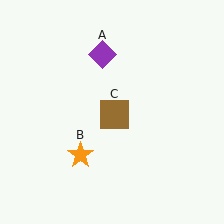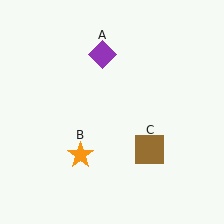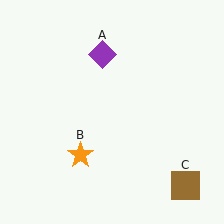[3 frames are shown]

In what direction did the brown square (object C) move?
The brown square (object C) moved down and to the right.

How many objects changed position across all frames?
1 object changed position: brown square (object C).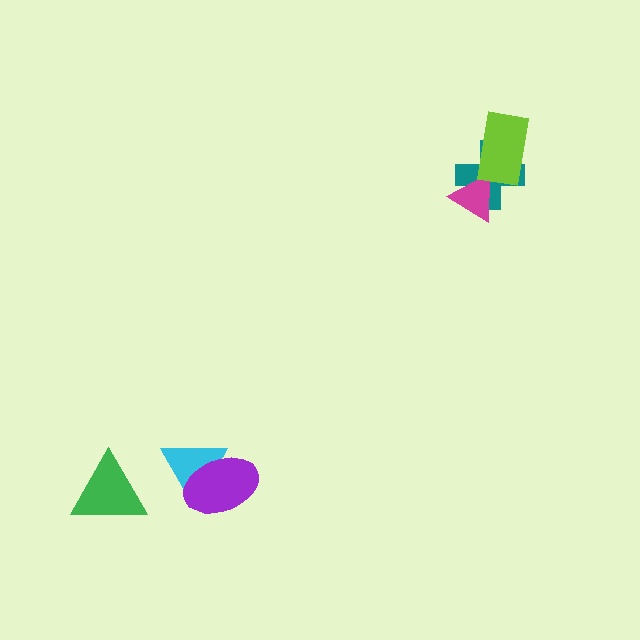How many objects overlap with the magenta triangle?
1 object overlaps with the magenta triangle.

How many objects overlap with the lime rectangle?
1 object overlaps with the lime rectangle.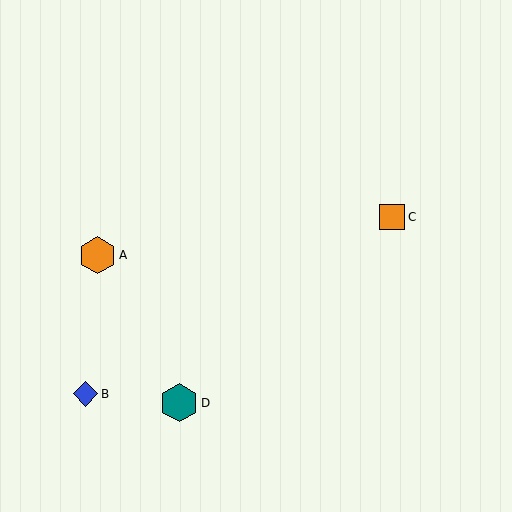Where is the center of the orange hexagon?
The center of the orange hexagon is at (98, 255).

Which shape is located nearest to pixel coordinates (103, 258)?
The orange hexagon (labeled A) at (98, 255) is nearest to that location.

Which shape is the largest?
The teal hexagon (labeled D) is the largest.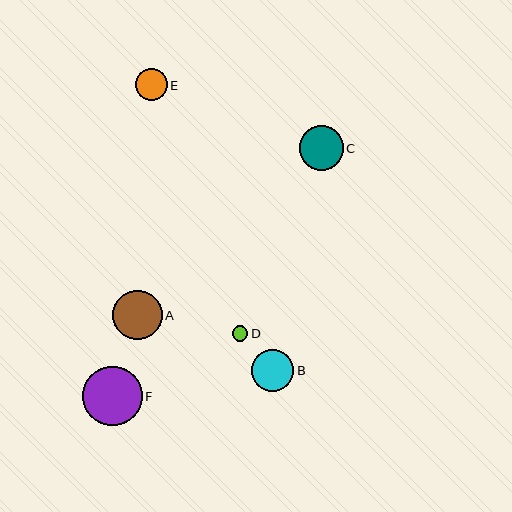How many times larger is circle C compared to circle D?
Circle C is approximately 2.8 times the size of circle D.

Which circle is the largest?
Circle F is the largest with a size of approximately 59 pixels.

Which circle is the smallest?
Circle D is the smallest with a size of approximately 16 pixels.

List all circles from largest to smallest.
From largest to smallest: F, A, C, B, E, D.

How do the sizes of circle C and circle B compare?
Circle C and circle B are approximately the same size.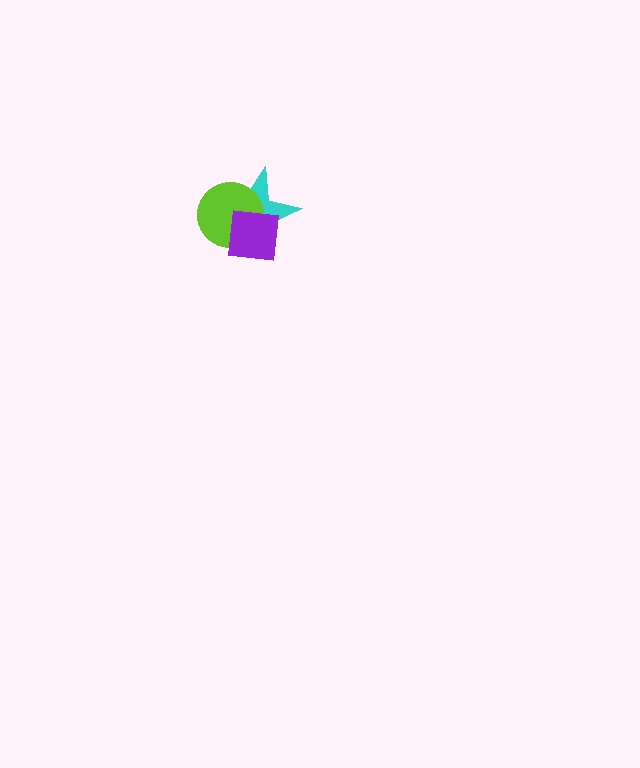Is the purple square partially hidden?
No, no other shape covers it.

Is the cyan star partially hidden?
Yes, it is partially covered by another shape.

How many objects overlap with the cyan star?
2 objects overlap with the cyan star.